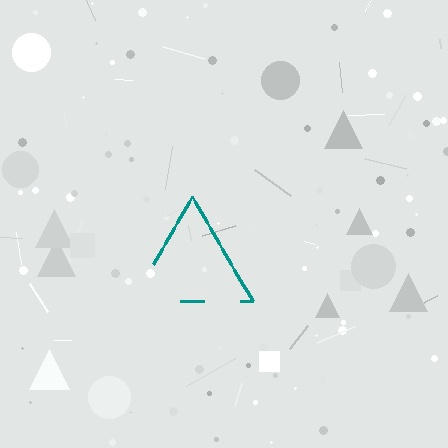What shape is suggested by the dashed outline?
The dashed outline suggests a triangle.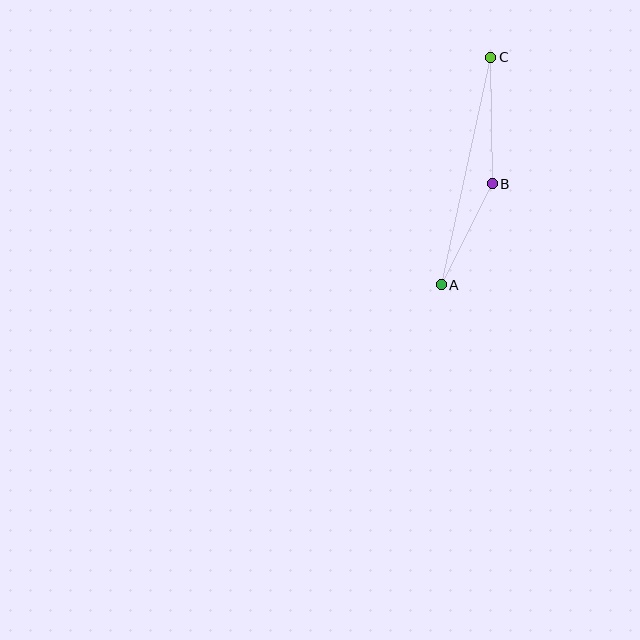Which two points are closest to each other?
Points A and B are closest to each other.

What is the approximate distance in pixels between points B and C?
The distance between B and C is approximately 127 pixels.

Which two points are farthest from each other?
Points A and C are farthest from each other.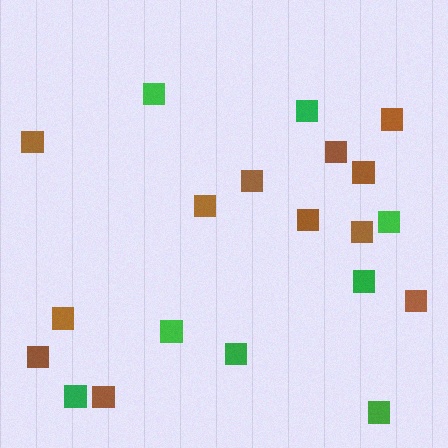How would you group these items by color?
There are 2 groups: one group of brown squares (12) and one group of green squares (8).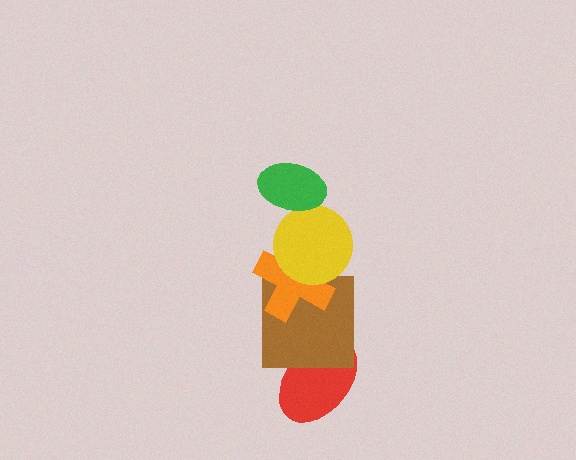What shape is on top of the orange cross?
The yellow circle is on top of the orange cross.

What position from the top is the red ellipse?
The red ellipse is 5th from the top.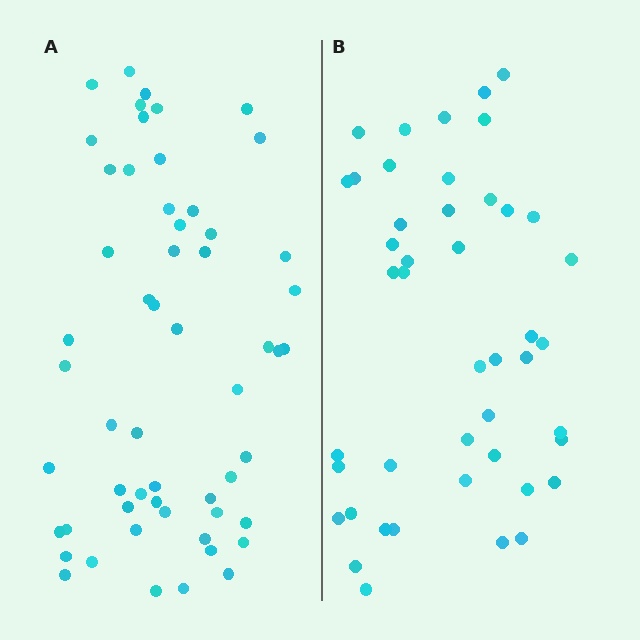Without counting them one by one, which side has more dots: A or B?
Region A (the left region) has more dots.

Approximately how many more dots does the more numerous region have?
Region A has roughly 12 or so more dots than region B.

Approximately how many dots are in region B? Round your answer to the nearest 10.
About 40 dots. (The exact count is 45, which rounds to 40.)